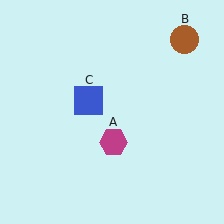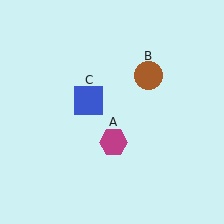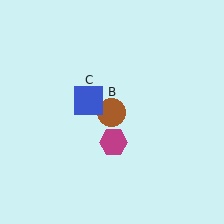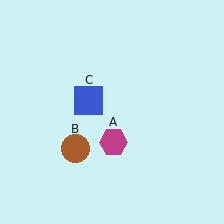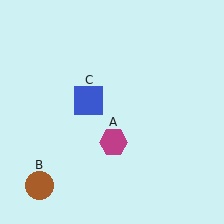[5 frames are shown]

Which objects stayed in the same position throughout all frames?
Magenta hexagon (object A) and blue square (object C) remained stationary.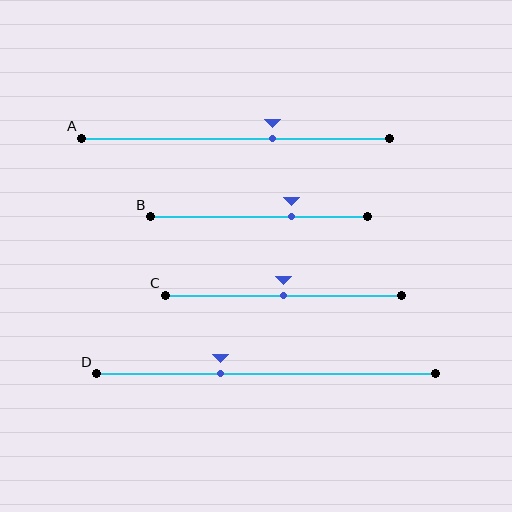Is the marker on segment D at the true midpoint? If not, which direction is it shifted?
No, the marker on segment D is shifted to the left by about 13% of the segment length.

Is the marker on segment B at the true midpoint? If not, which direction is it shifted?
No, the marker on segment B is shifted to the right by about 15% of the segment length.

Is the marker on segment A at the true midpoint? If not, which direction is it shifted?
No, the marker on segment A is shifted to the right by about 12% of the segment length.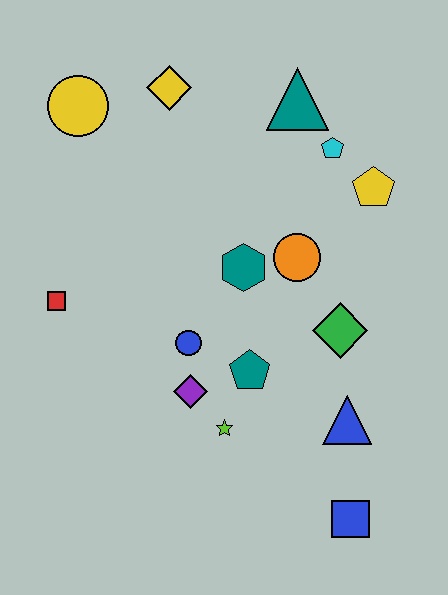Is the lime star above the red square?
No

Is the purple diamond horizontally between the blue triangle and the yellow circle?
Yes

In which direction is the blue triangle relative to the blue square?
The blue triangle is above the blue square.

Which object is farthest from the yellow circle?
The blue square is farthest from the yellow circle.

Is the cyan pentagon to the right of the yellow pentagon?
No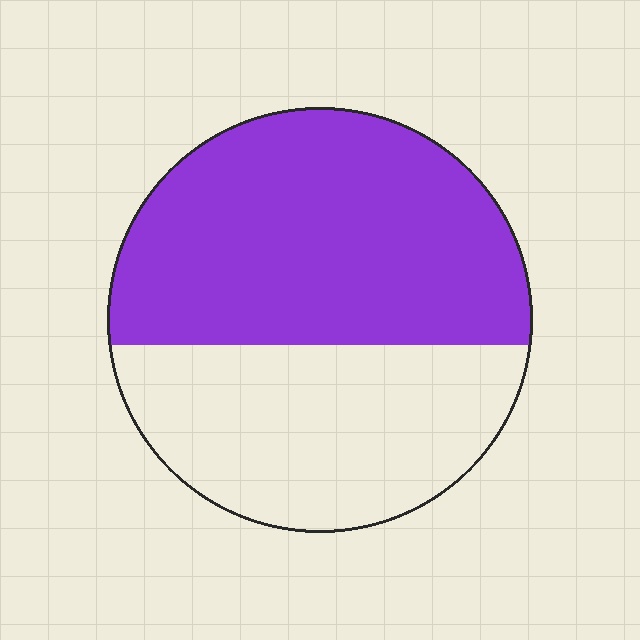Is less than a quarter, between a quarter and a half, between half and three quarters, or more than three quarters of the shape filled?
Between half and three quarters.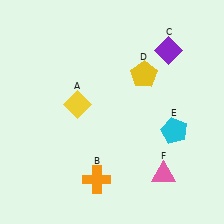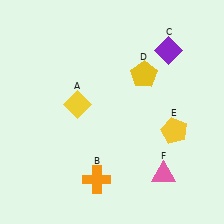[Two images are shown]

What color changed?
The pentagon (E) changed from cyan in Image 1 to yellow in Image 2.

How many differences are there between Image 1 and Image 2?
There is 1 difference between the two images.